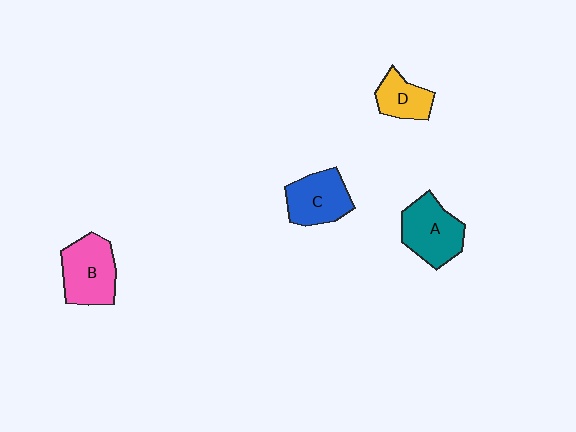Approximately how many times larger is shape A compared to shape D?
Approximately 1.6 times.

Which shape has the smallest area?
Shape D (yellow).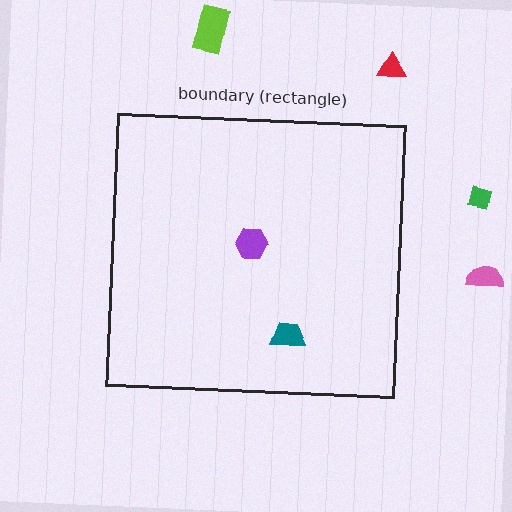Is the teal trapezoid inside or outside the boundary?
Inside.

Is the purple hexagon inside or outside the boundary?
Inside.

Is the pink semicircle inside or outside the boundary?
Outside.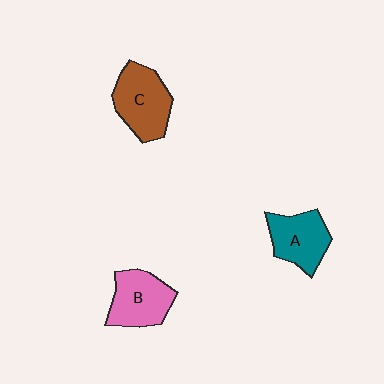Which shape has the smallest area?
Shape A (teal).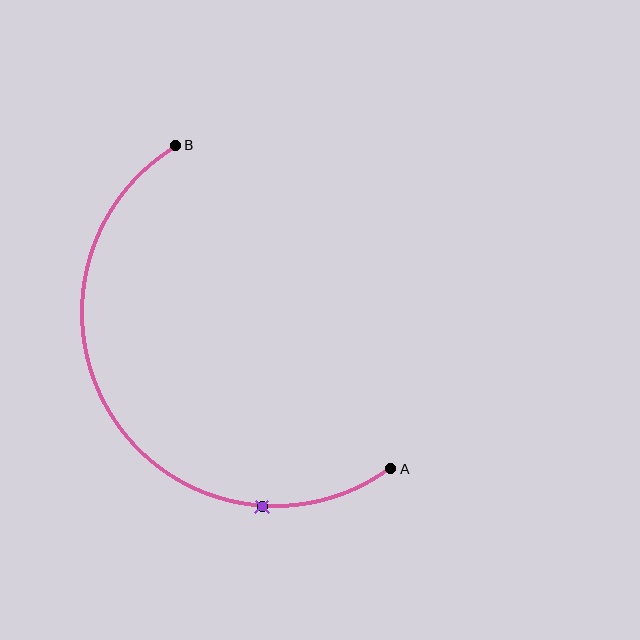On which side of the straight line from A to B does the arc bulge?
The arc bulges to the left of the straight line connecting A and B.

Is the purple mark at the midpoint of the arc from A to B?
No. The purple mark lies on the arc but is closer to endpoint A. The arc midpoint would be at the point on the curve equidistant along the arc from both A and B.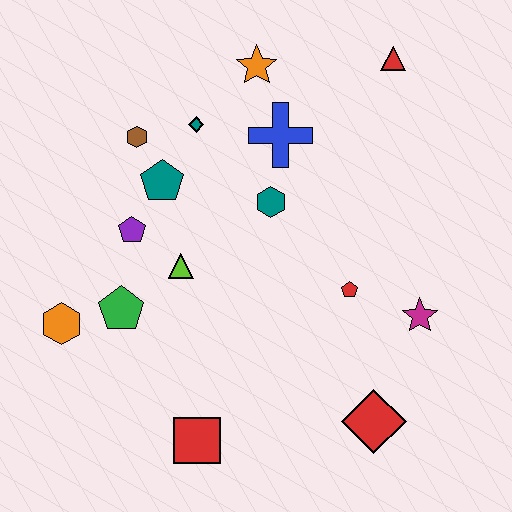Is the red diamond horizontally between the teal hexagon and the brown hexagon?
No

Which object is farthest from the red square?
The red triangle is farthest from the red square.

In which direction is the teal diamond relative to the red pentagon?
The teal diamond is above the red pentagon.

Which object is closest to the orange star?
The blue cross is closest to the orange star.